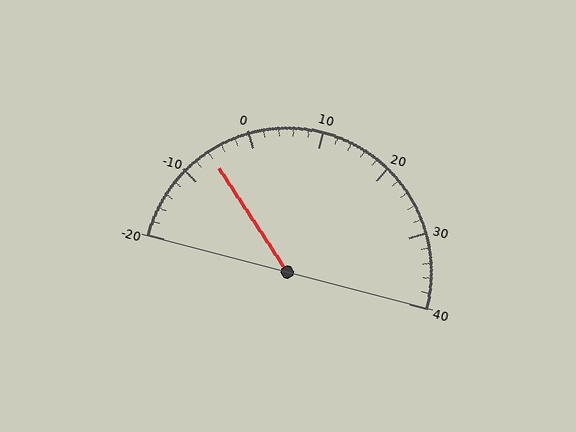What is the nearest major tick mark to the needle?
The nearest major tick mark is -10.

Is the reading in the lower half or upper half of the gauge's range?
The reading is in the lower half of the range (-20 to 40).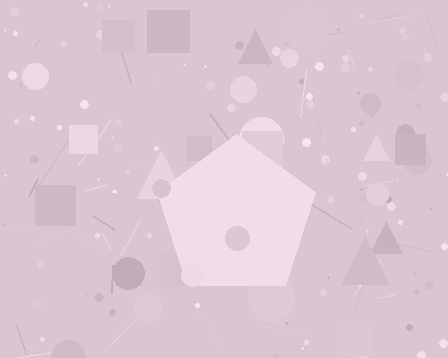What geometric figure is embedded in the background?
A pentagon is embedded in the background.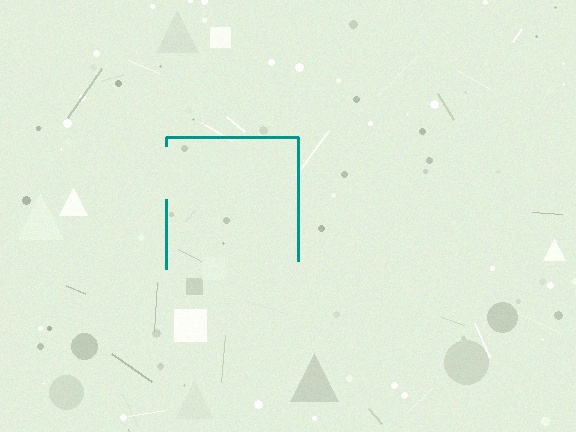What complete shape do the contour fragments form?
The contour fragments form a square.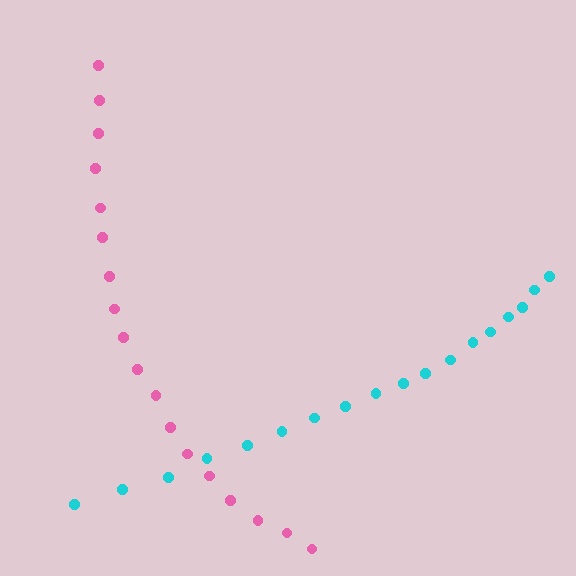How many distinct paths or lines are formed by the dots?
There are 2 distinct paths.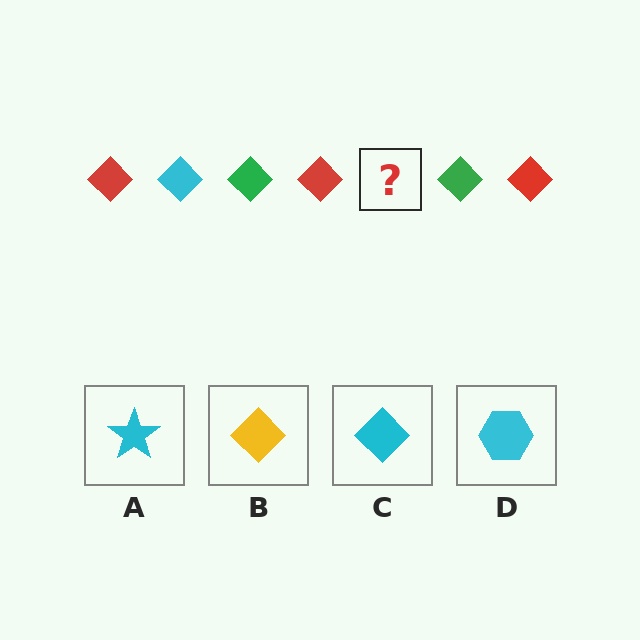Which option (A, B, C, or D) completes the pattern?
C.